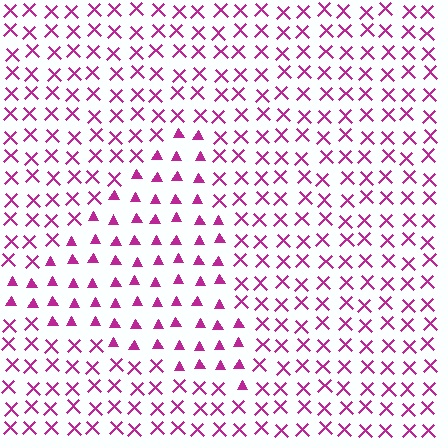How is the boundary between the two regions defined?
The boundary is defined by a change in element shape: triangles inside vs. X marks outside. All elements share the same color and spacing.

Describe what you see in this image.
The image is filled with small magenta elements arranged in a uniform grid. A triangle-shaped region contains triangles, while the surrounding area contains X marks. The boundary is defined purely by the change in element shape.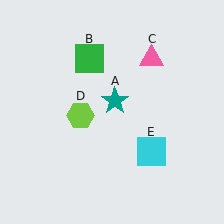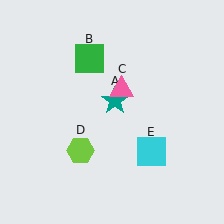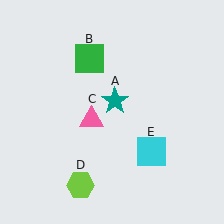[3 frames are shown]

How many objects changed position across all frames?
2 objects changed position: pink triangle (object C), lime hexagon (object D).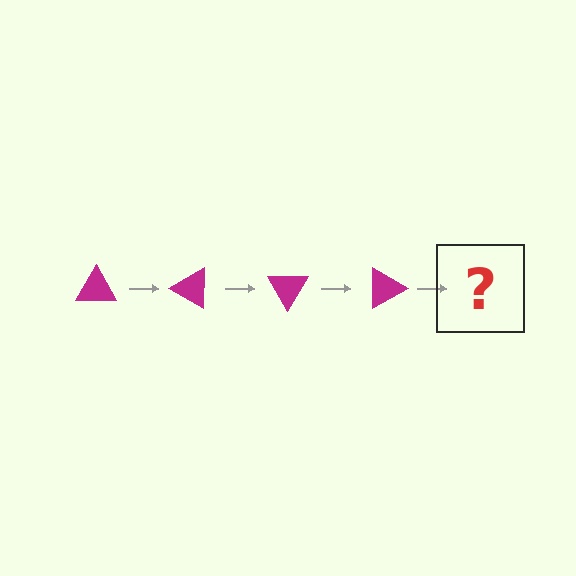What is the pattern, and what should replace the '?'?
The pattern is that the triangle rotates 30 degrees each step. The '?' should be a magenta triangle rotated 120 degrees.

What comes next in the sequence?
The next element should be a magenta triangle rotated 120 degrees.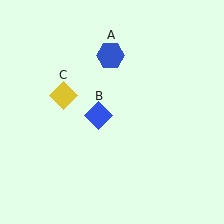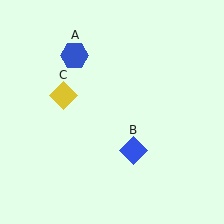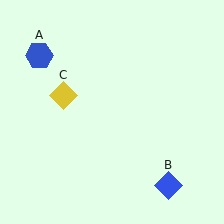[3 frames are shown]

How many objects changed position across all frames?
2 objects changed position: blue hexagon (object A), blue diamond (object B).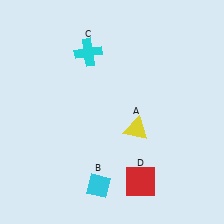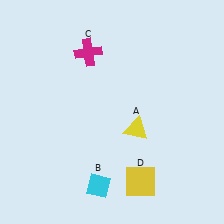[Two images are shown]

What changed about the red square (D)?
In Image 1, D is red. In Image 2, it changed to yellow.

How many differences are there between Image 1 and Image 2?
There are 2 differences between the two images.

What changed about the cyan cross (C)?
In Image 1, C is cyan. In Image 2, it changed to magenta.